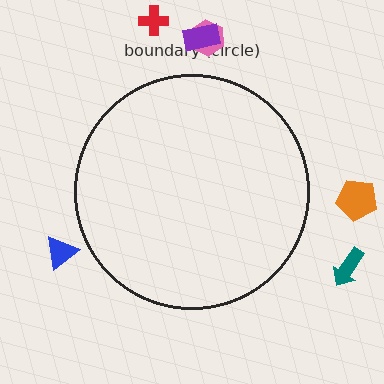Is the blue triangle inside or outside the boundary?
Outside.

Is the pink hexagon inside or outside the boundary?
Outside.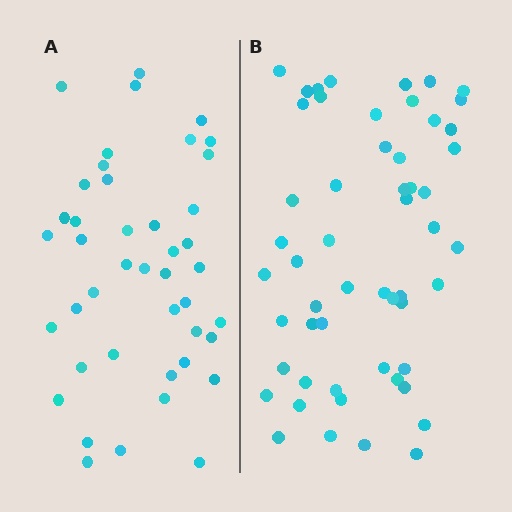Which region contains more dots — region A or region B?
Region B (the right region) has more dots.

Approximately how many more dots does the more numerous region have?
Region B has roughly 12 or so more dots than region A.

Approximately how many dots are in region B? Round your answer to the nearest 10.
About 50 dots. (The exact count is 54, which rounds to 50.)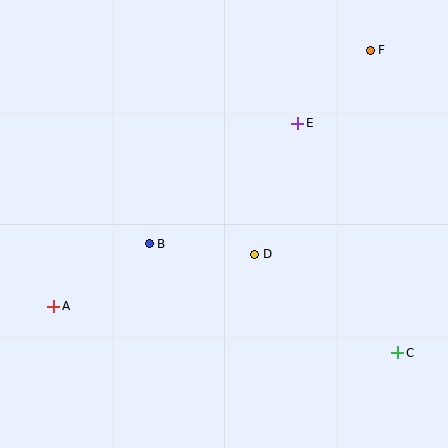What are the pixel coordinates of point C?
Point C is at (398, 353).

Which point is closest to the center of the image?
Point D at (255, 254) is closest to the center.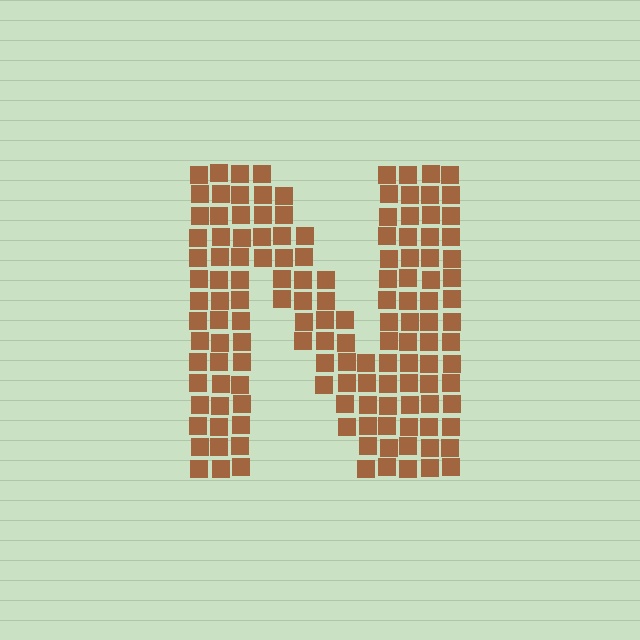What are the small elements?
The small elements are squares.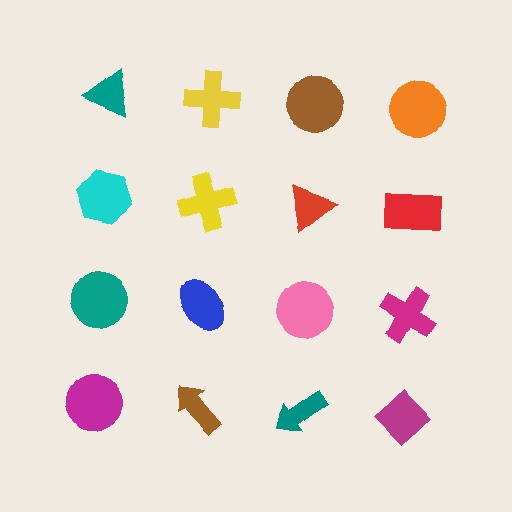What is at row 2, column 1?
A cyan hexagon.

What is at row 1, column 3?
A brown circle.